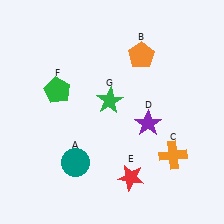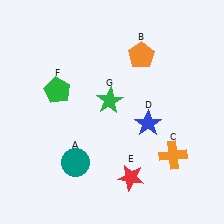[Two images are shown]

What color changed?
The star (D) changed from purple in Image 1 to blue in Image 2.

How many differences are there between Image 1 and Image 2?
There is 1 difference between the two images.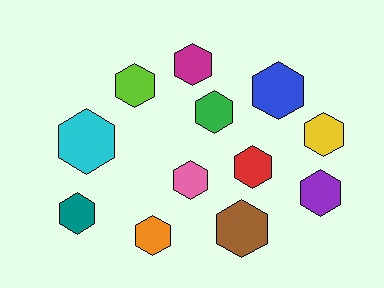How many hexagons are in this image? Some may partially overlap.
There are 12 hexagons.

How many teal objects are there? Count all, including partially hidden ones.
There is 1 teal object.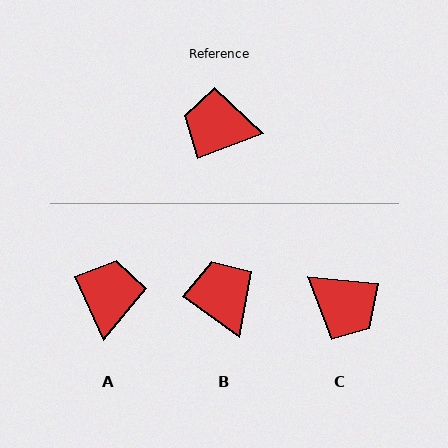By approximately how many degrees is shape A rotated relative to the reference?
Approximately 87 degrees clockwise.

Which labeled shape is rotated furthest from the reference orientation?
C, about 153 degrees away.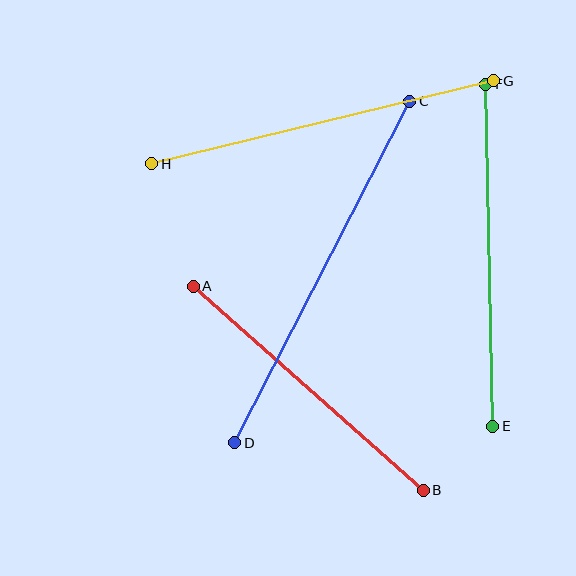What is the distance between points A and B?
The distance is approximately 308 pixels.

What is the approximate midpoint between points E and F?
The midpoint is at approximately (489, 255) pixels.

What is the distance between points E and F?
The distance is approximately 342 pixels.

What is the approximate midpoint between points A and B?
The midpoint is at approximately (308, 388) pixels.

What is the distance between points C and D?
The distance is approximately 384 pixels.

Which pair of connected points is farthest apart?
Points C and D are farthest apart.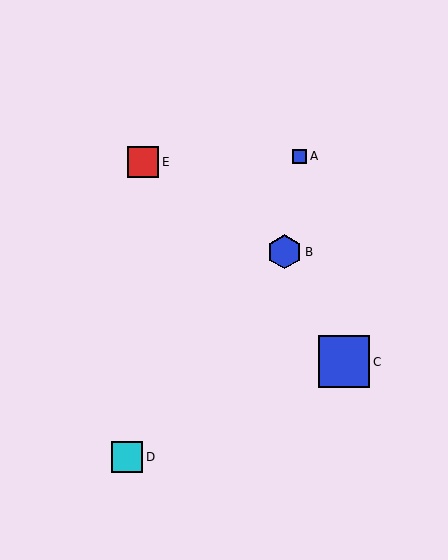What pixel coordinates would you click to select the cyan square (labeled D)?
Click at (127, 457) to select the cyan square D.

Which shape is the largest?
The blue square (labeled C) is the largest.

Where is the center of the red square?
The center of the red square is at (143, 162).